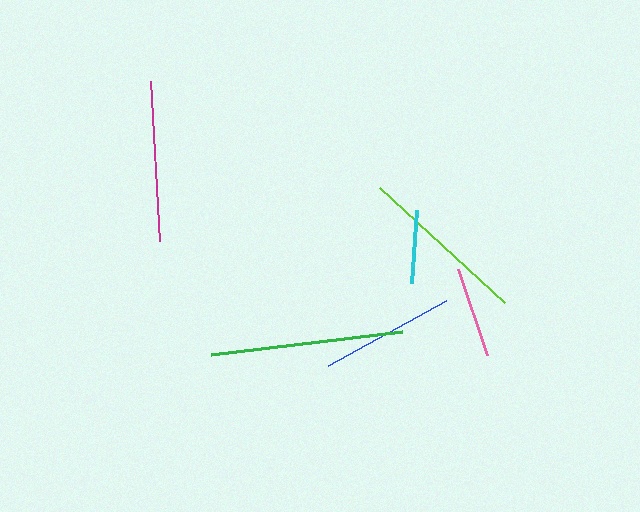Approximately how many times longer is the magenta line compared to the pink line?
The magenta line is approximately 1.8 times the length of the pink line.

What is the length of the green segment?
The green segment is approximately 193 pixels long.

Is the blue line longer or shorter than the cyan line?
The blue line is longer than the cyan line.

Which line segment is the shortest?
The cyan line is the shortest at approximately 74 pixels.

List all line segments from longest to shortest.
From longest to shortest: green, lime, magenta, blue, pink, cyan.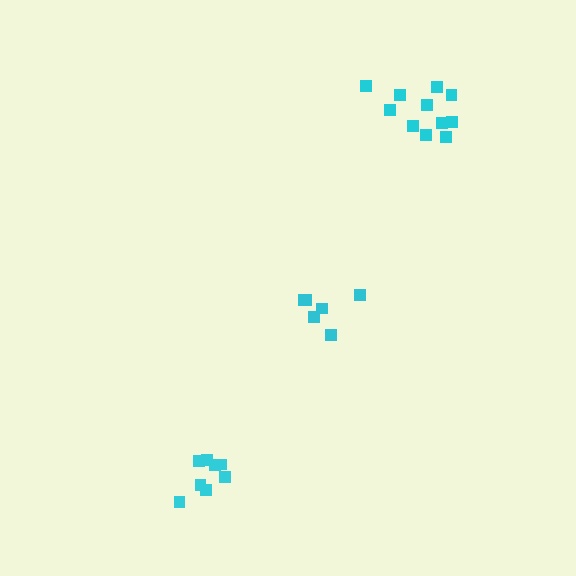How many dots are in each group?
Group 1: 6 dots, Group 2: 8 dots, Group 3: 11 dots (25 total).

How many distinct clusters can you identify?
There are 3 distinct clusters.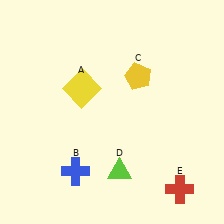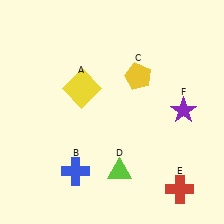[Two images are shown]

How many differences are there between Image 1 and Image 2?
There is 1 difference between the two images.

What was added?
A purple star (F) was added in Image 2.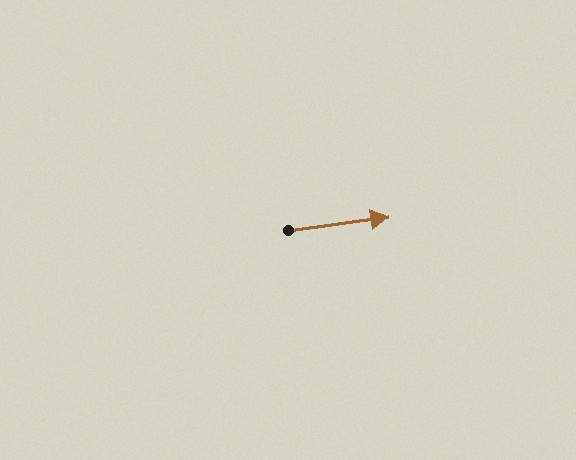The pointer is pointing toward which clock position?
Roughly 3 o'clock.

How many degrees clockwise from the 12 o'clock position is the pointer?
Approximately 83 degrees.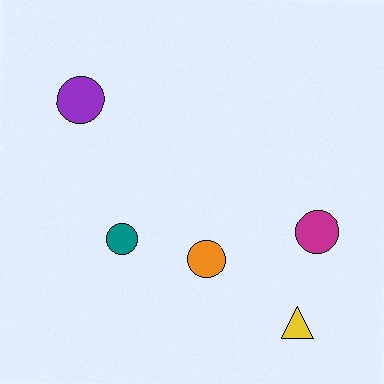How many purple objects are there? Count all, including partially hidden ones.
There is 1 purple object.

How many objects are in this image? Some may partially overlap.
There are 5 objects.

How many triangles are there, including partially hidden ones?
There is 1 triangle.